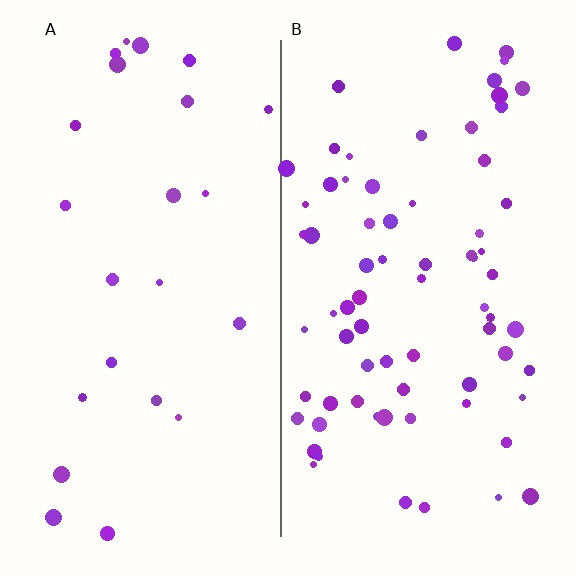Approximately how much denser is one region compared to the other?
Approximately 3.0× — region B over region A.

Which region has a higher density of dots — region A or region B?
B (the right).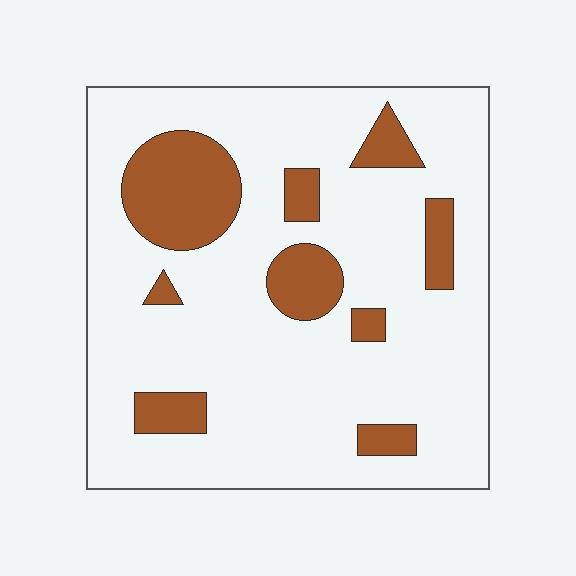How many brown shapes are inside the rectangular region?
9.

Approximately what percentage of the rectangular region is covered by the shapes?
Approximately 20%.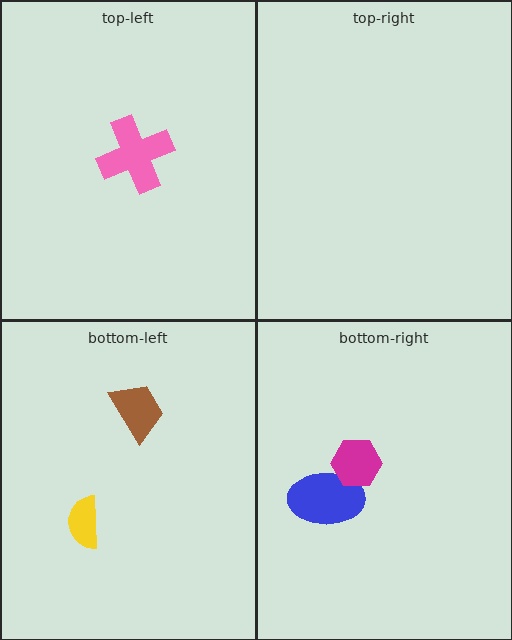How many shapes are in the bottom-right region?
2.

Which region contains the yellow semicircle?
The bottom-left region.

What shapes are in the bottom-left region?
The yellow semicircle, the brown trapezoid.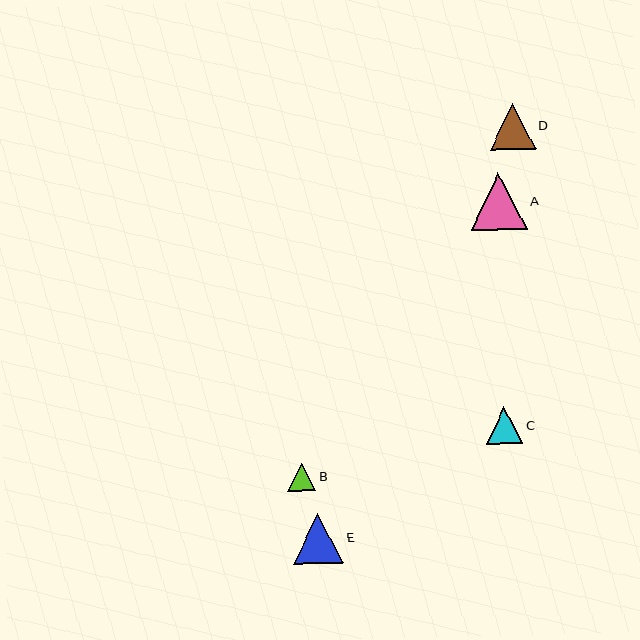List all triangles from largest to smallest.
From largest to smallest: A, E, D, C, B.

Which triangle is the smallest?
Triangle B is the smallest with a size of approximately 28 pixels.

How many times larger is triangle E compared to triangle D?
Triangle E is approximately 1.1 times the size of triangle D.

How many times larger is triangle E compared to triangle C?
Triangle E is approximately 1.4 times the size of triangle C.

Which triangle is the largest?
Triangle A is the largest with a size of approximately 56 pixels.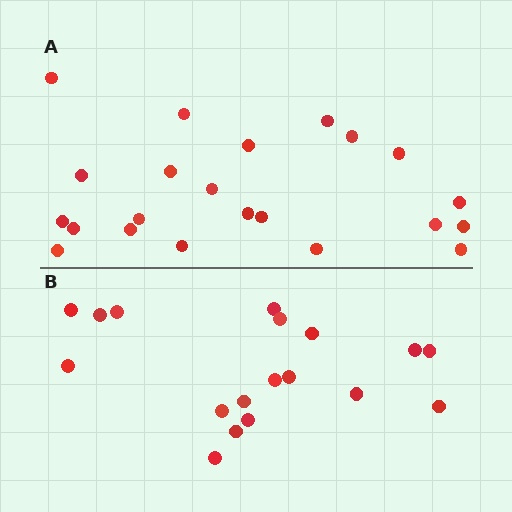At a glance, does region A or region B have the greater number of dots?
Region A (the top region) has more dots.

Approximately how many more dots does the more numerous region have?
Region A has about 4 more dots than region B.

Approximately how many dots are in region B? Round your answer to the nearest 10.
About 20 dots. (The exact count is 18, which rounds to 20.)